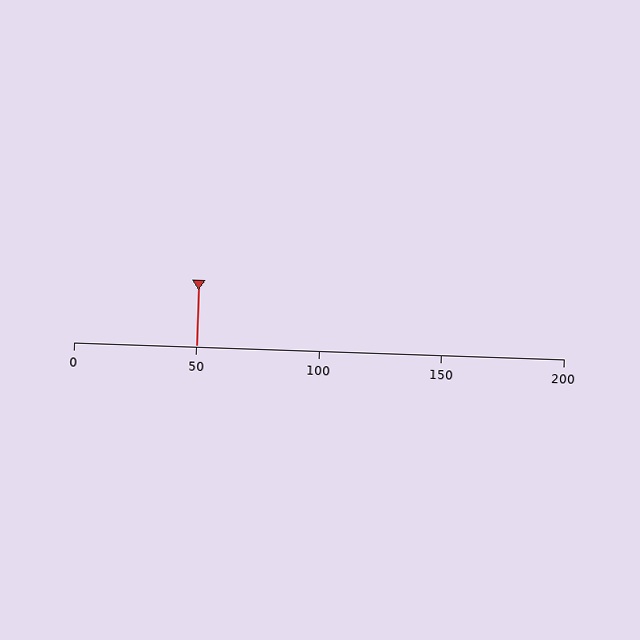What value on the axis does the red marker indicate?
The marker indicates approximately 50.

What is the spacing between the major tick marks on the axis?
The major ticks are spaced 50 apart.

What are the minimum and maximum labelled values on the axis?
The axis runs from 0 to 200.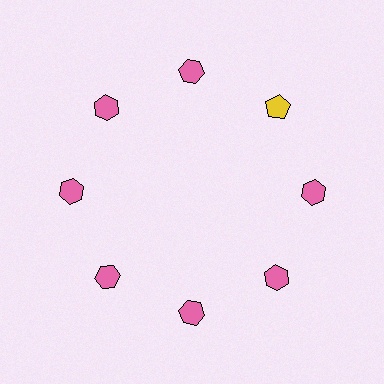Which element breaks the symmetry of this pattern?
The yellow pentagon at roughly the 2 o'clock position breaks the symmetry. All other shapes are pink hexagons.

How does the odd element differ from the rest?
It differs in both color (yellow instead of pink) and shape (pentagon instead of hexagon).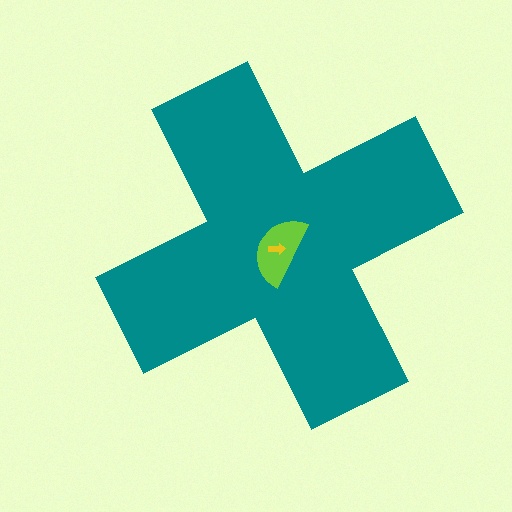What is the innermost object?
The yellow arrow.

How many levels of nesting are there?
3.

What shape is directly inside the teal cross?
The lime semicircle.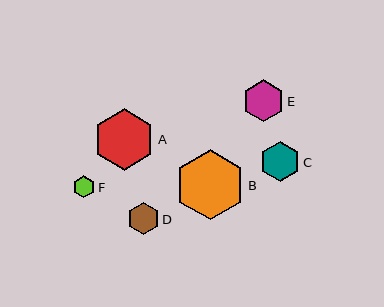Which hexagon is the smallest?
Hexagon F is the smallest with a size of approximately 22 pixels.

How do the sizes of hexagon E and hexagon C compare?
Hexagon E and hexagon C are approximately the same size.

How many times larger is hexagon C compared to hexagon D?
Hexagon C is approximately 1.3 times the size of hexagon D.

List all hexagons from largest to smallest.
From largest to smallest: B, A, E, C, D, F.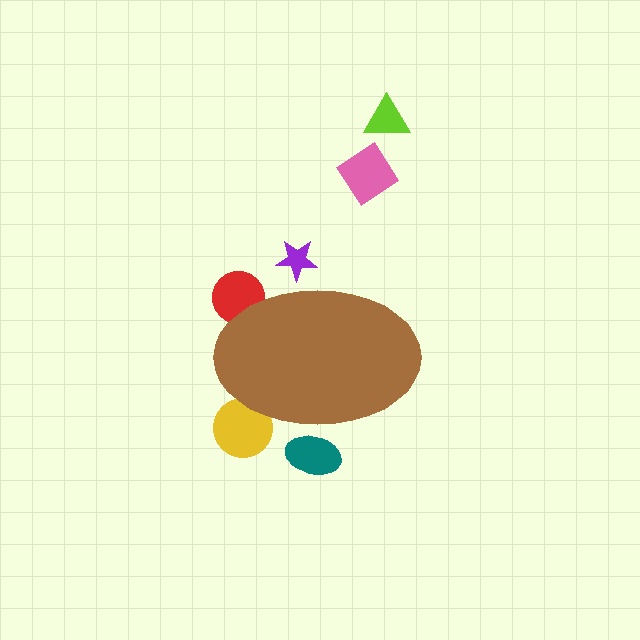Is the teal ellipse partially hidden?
Yes, the teal ellipse is partially hidden behind the brown ellipse.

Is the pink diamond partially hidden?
No, the pink diamond is fully visible.